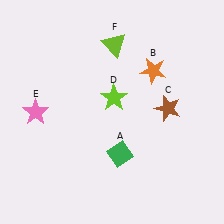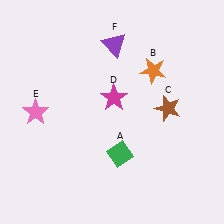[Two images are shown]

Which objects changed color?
D changed from lime to magenta. F changed from lime to purple.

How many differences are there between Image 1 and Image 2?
There are 2 differences between the two images.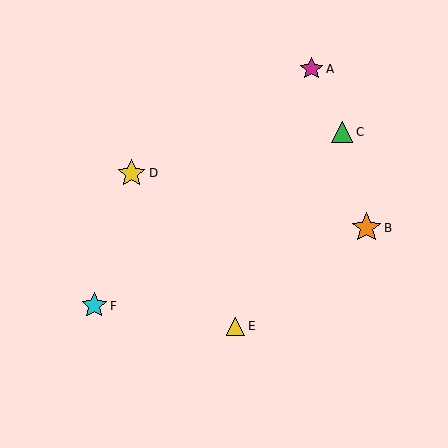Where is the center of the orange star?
The center of the orange star is at (366, 228).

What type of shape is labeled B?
Shape B is an orange star.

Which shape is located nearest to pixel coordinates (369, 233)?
The orange star (labeled B) at (366, 228) is nearest to that location.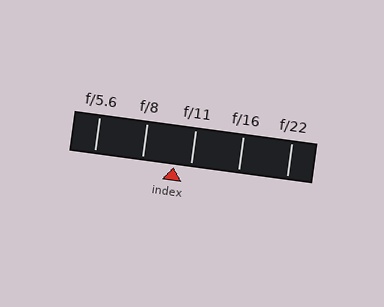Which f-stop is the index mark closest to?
The index mark is closest to f/11.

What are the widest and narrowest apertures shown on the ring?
The widest aperture shown is f/5.6 and the narrowest is f/22.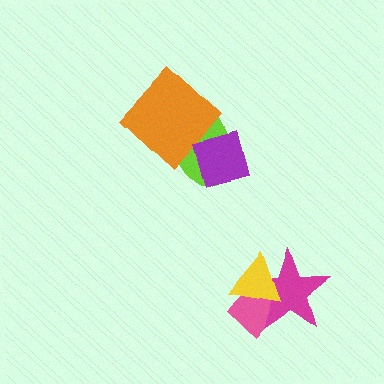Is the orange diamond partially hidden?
No, no other shape covers it.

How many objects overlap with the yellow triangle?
2 objects overlap with the yellow triangle.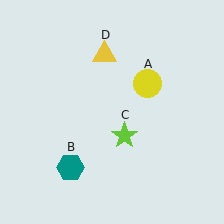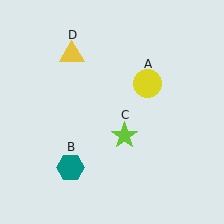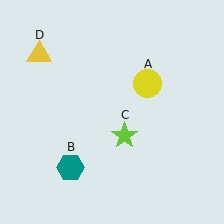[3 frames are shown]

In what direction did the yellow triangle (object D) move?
The yellow triangle (object D) moved left.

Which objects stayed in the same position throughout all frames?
Yellow circle (object A) and teal hexagon (object B) and lime star (object C) remained stationary.